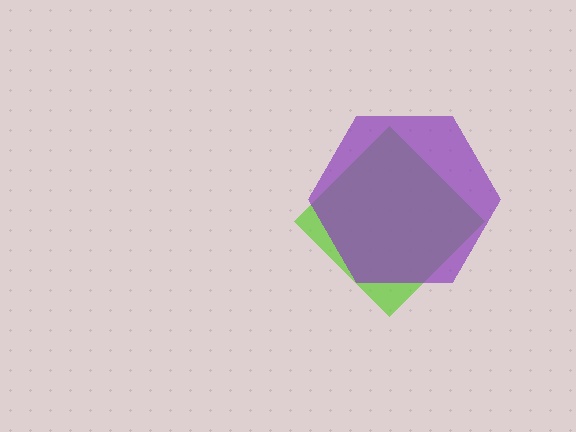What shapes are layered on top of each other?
The layered shapes are: a lime diamond, a purple hexagon.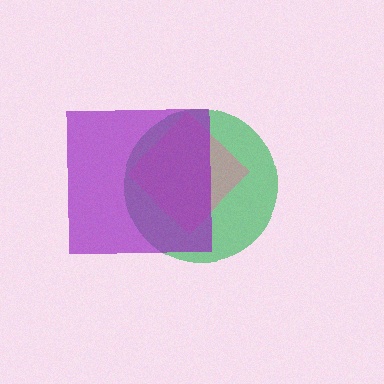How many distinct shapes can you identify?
There are 3 distinct shapes: a green circle, a pink diamond, a purple square.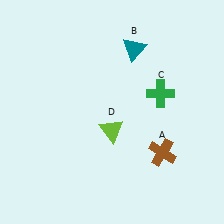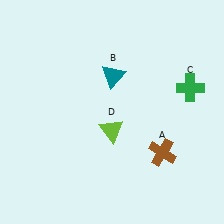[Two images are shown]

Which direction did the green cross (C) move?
The green cross (C) moved right.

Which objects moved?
The objects that moved are: the teal triangle (B), the green cross (C).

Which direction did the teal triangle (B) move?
The teal triangle (B) moved down.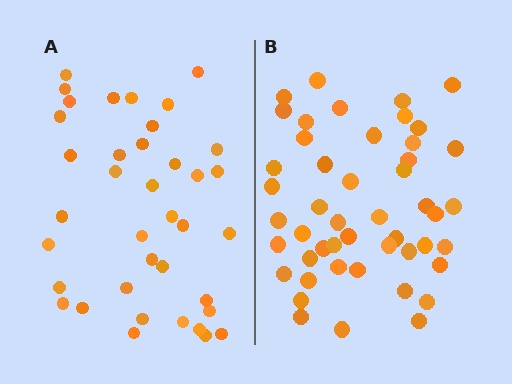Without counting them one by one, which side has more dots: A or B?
Region B (the right region) has more dots.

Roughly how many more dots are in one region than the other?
Region B has roughly 10 or so more dots than region A.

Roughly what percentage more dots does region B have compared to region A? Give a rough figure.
About 25% more.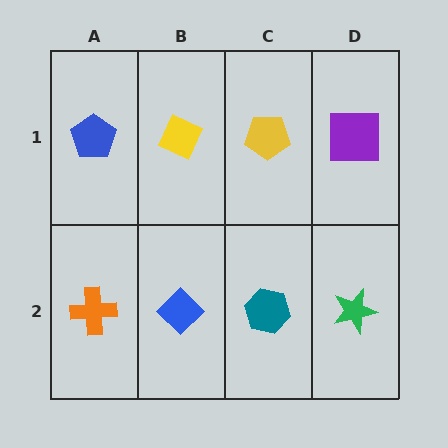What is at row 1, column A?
A blue pentagon.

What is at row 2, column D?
A green star.